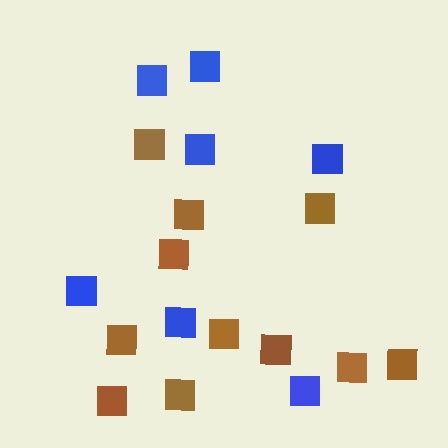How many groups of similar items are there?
There are 2 groups: one group of brown squares (11) and one group of blue squares (7).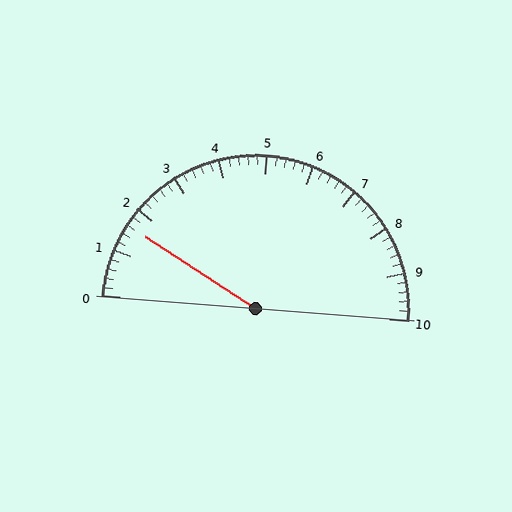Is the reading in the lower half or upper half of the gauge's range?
The reading is in the lower half of the range (0 to 10).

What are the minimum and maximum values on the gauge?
The gauge ranges from 0 to 10.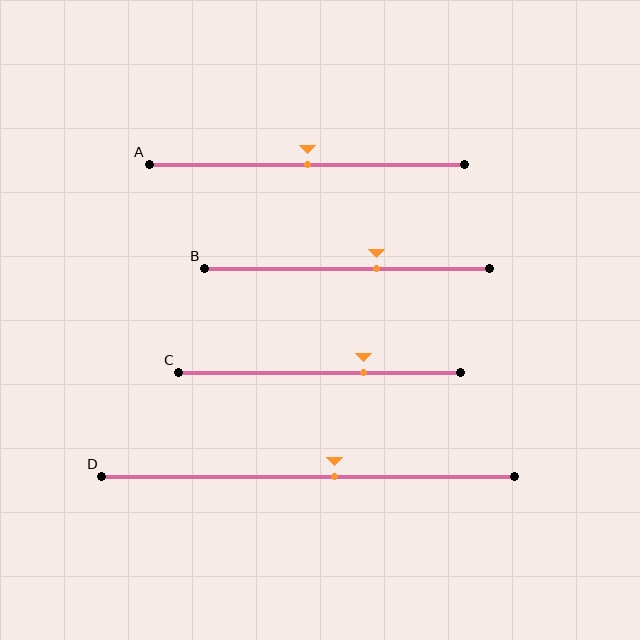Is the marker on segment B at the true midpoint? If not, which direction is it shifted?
No, the marker on segment B is shifted to the right by about 10% of the segment length.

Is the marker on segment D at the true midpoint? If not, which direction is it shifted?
No, the marker on segment D is shifted to the right by about 6% of the segment length.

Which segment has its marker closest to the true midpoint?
Segment A has its marker closest to the true midpoint.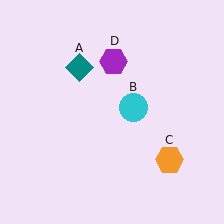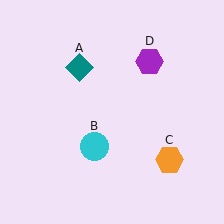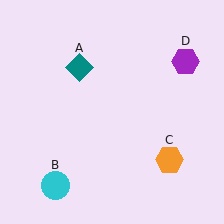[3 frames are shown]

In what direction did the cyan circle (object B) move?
The cyan circle (object B) moved down and to the left.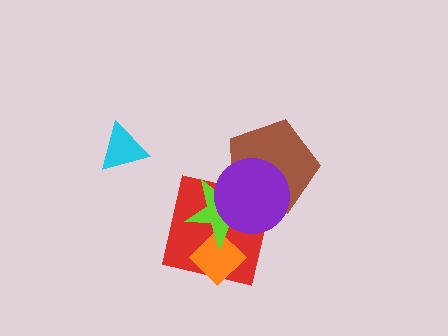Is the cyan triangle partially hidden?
No, no other shape covers it.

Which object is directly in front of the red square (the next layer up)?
The orange diamond is directly in front of the red square.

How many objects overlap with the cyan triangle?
0 objects overlap with the cyan triangle.